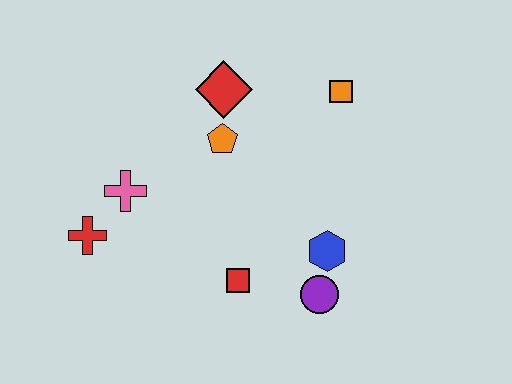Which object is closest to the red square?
The purple circle is closest to the red square.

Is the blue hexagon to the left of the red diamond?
No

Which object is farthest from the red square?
The orange square is farthest from the red square.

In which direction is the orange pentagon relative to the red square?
The orange pentagon is above the red square.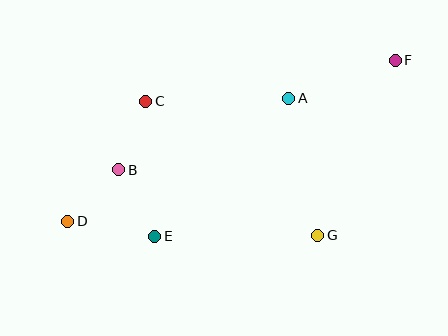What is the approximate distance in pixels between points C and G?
The distance between C and G is approximately 218 pixels.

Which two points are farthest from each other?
Points D and F are farthest from each other.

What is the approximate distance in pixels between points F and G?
The distance between F and G is approximately 192 pixels.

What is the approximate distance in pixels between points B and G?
The distance between B and G is approximately 210 pixels.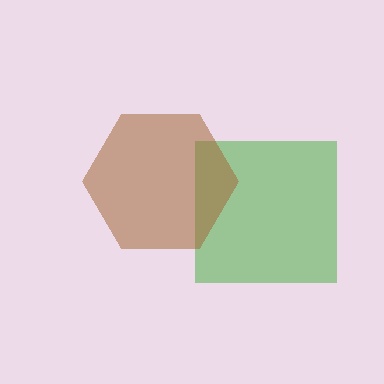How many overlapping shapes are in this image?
There are 2 overlapping shapes in the image.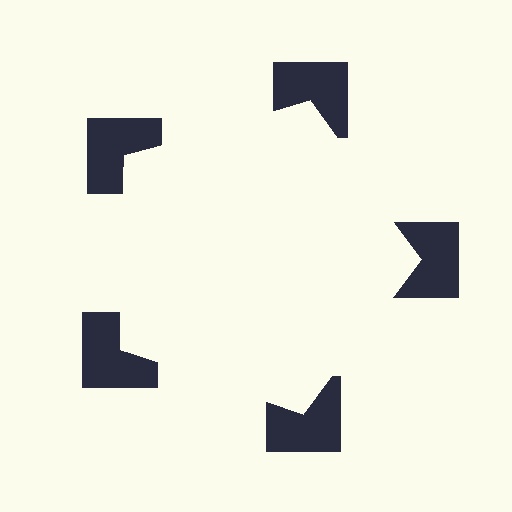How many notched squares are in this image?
There are 5 — one at each vertex of the illusory pentagon.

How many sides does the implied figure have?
5 sides.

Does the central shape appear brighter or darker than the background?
It typically appears slightly brighter than the background, even though no actual brightness change is drawn.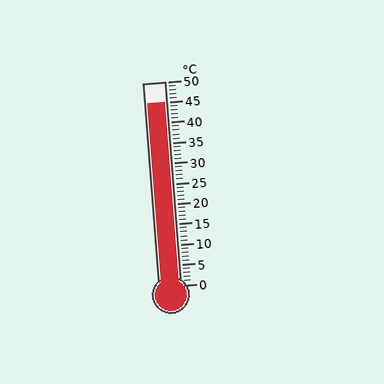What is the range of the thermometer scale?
The thermometer scale ranges from 0°C to 50°C.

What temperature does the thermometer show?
The thermometer shows approximately 45°C.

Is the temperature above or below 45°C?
The temperature is at 45°C.